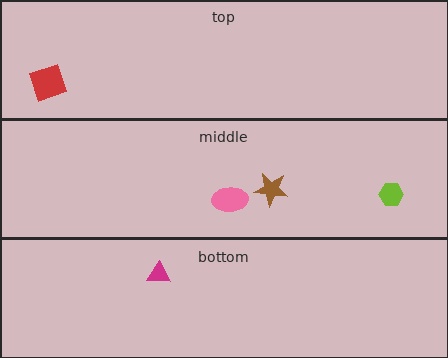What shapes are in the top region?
The red square.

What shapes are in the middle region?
The brown star, the lime hexagon, the pink ellipse.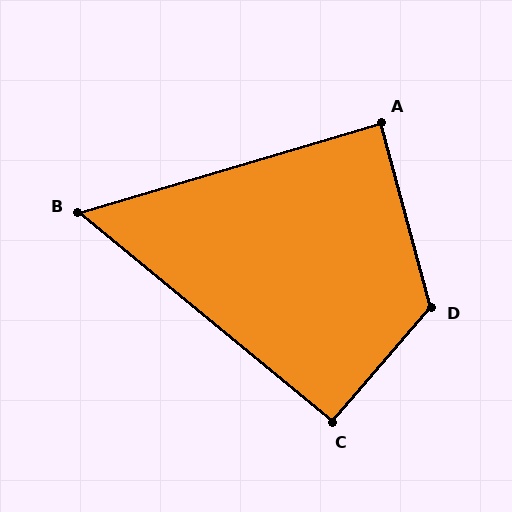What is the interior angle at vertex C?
Approximately 91 degrees (approximately right).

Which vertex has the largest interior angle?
D, at approximately 124 degrees.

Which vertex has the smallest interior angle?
B, at approximately 56 degrees.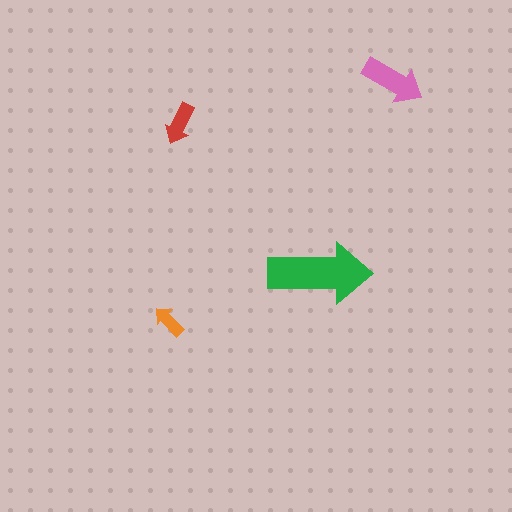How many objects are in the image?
There are 4 objects in the image.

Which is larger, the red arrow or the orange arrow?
The red one.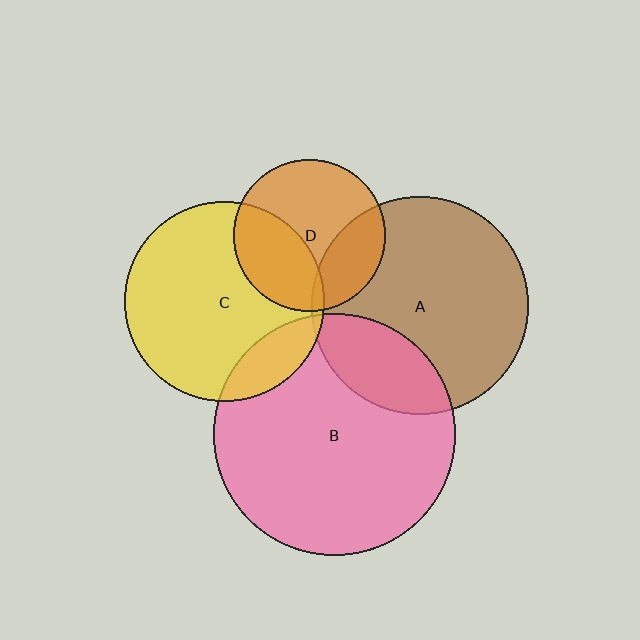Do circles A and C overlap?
Yes.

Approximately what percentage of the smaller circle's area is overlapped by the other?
Approximately 5%.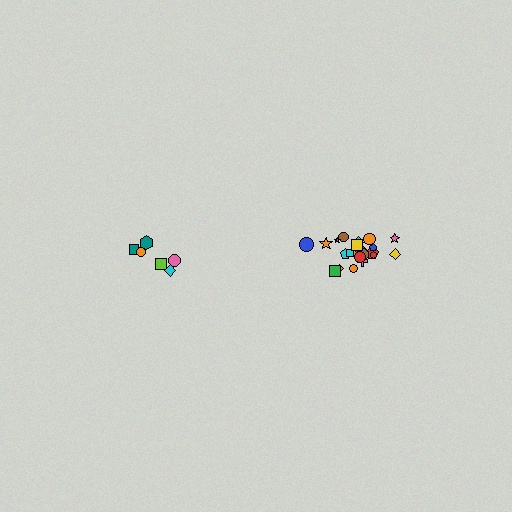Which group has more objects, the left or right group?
The right group.